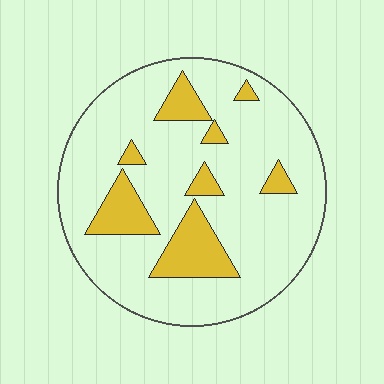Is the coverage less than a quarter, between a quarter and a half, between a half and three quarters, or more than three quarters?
Less than a quarter.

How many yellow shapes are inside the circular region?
8.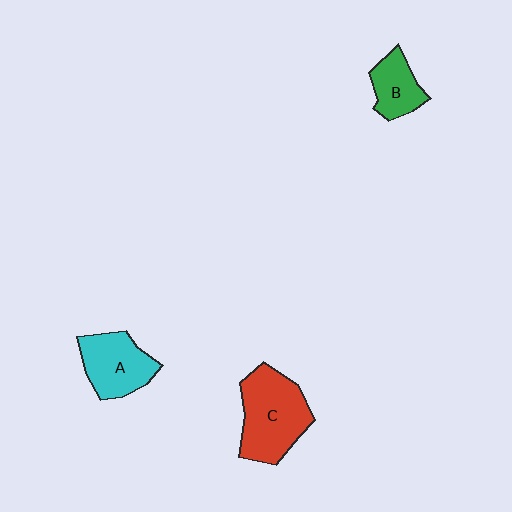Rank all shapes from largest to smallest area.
From largest to smallest: C (red), A (cyan), B (green).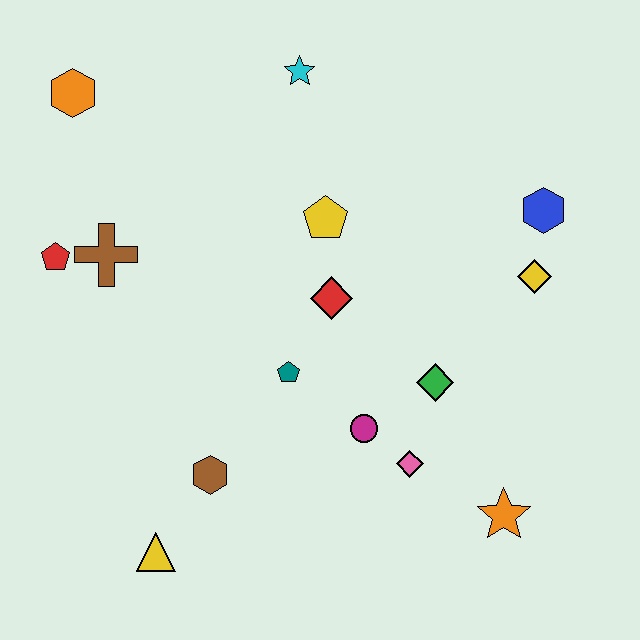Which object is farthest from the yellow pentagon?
The yellow triangle is farthest from the yellow pentagon.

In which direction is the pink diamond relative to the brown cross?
The pink diamond is to the right of the brown cross.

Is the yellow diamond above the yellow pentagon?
No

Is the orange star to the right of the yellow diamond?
No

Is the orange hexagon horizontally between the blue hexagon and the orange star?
No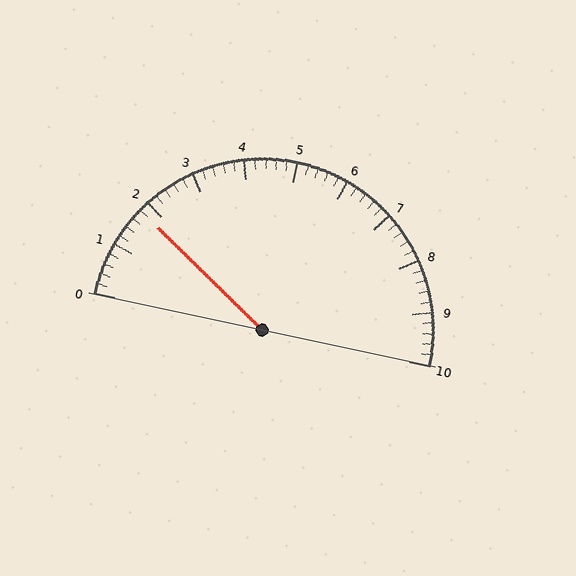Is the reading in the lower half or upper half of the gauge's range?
The reading is in the lower half of the range (0 to 10).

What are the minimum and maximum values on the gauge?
The gauge ranges from 0 to 10.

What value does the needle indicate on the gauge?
The needle indicates approximately 1.8.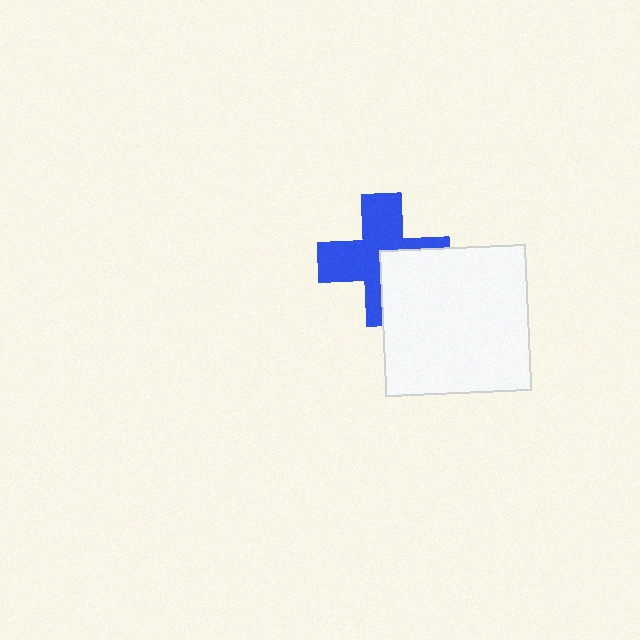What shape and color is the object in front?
The object in front is a white square.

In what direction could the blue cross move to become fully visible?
The blue cross could move toward the upper-left. That would shift it out from behind the white square entirely.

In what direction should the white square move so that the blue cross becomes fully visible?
The white square should move toward the lower-right. That is the shortest direction to clear the overlap and leave the blue cross fully visible.